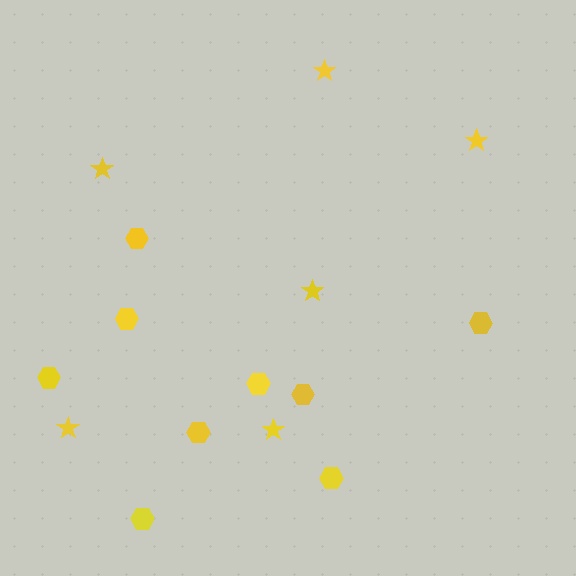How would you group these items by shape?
There are 2 groups: one group of hexagons (9) and one group of stars (6).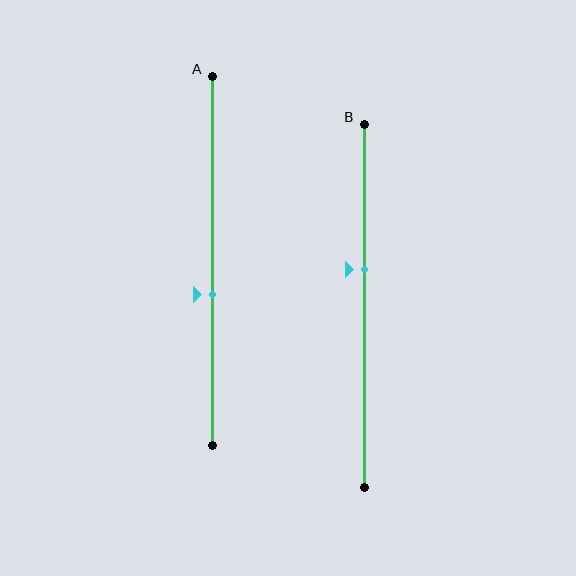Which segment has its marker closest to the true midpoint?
Segment A has its marker closest to the true midpoint.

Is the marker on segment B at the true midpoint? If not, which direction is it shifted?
No, the marker on segment B is shifted upward by about 10% of the segment length.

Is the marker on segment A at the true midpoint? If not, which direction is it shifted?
No, the marker on segment A is shifted downward by about 9% of the segment length.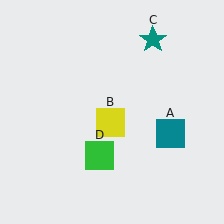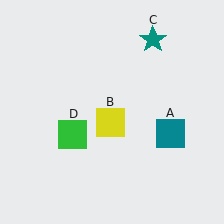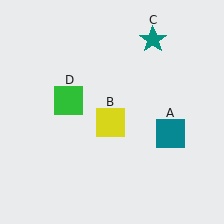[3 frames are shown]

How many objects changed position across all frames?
1 object changed position: green square (object D).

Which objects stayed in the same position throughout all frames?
Teal square (object A) and yellow square (object B) and teal star (object C) remained stationary.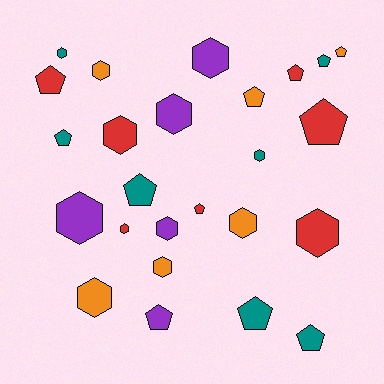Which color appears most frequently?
Red, with 7 objects.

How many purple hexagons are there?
There are 4 purple hexagons.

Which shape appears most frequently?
Hexagon, with 13 objects.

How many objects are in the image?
There are 25 objects.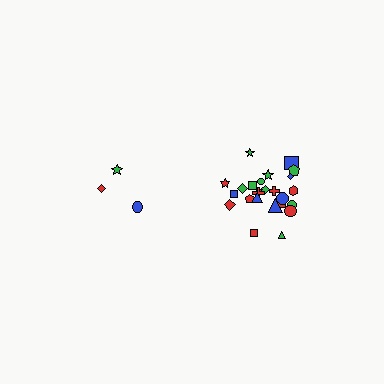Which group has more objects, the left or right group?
The right group.